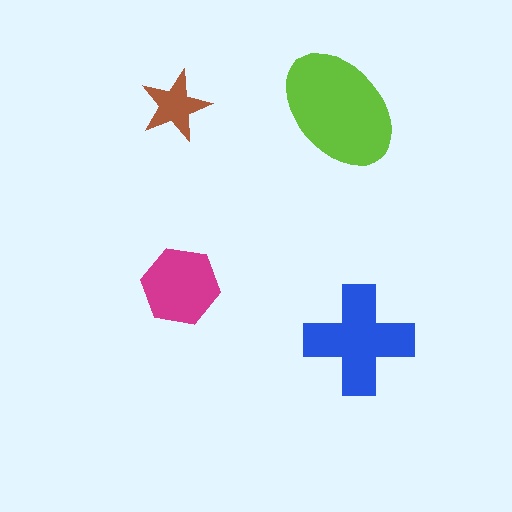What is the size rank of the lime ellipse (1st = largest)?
1st.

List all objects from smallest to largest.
The brown star, the magenta hexagon, the blue cross, the lime ellipse.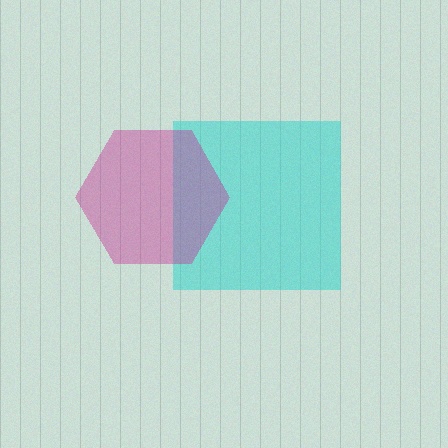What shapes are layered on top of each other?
The layered shapes are: a cyan square, a magenta hexagon.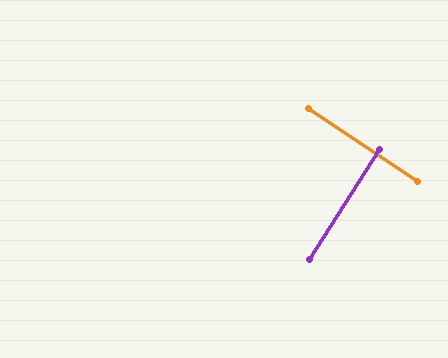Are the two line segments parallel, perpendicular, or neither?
Perpendicular — they meet at approximately 88°.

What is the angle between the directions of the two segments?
Approximately 88 degrees.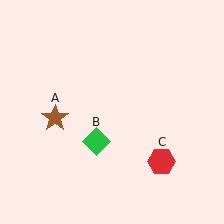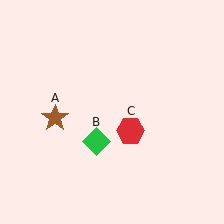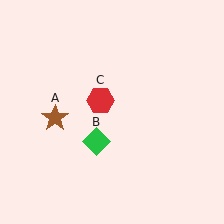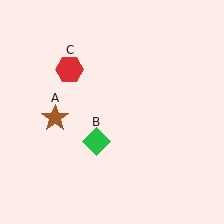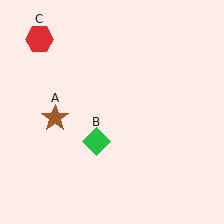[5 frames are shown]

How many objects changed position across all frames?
1 object changed position: red hexagon (object C).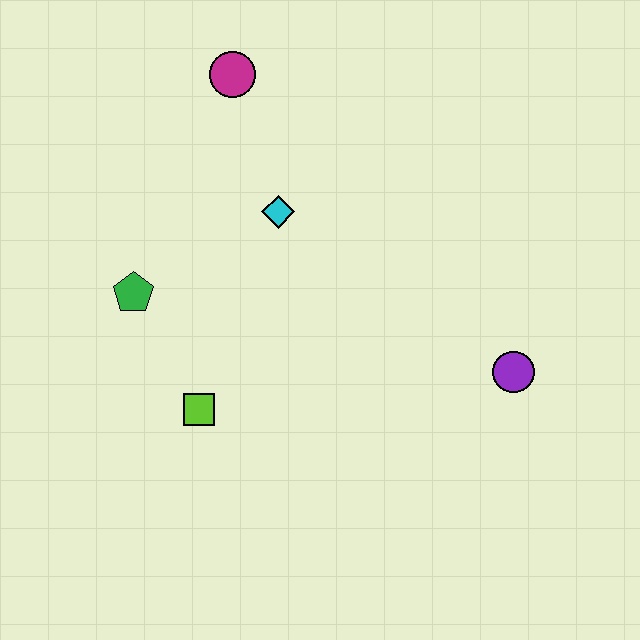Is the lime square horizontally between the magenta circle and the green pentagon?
Yes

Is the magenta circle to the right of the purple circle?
No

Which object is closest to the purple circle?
The cyan diamond is closest to the purple circle.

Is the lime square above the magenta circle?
No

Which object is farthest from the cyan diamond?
The purple circle is farthest from the cyan diamond.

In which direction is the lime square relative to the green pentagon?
The lime square is below the green pentagon.